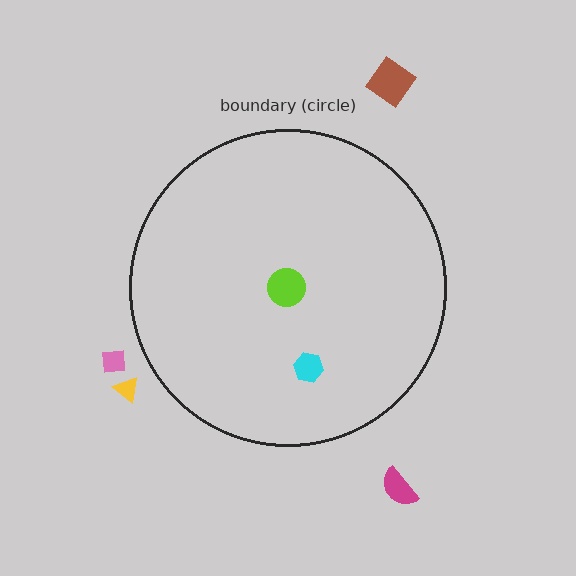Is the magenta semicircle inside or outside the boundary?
Outside.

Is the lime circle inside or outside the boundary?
Inside.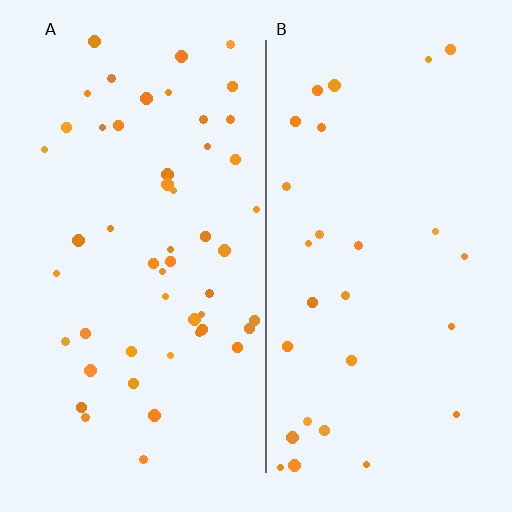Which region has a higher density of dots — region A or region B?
A (the left).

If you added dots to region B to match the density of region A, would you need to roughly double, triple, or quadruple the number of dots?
Approximately double.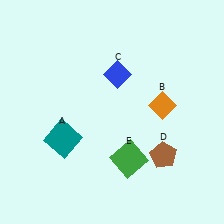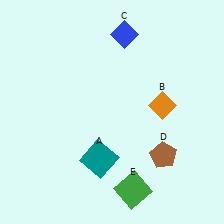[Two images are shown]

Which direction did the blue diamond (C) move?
The blue diamond (C) moved up.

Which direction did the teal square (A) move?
The teal square (A) moved right.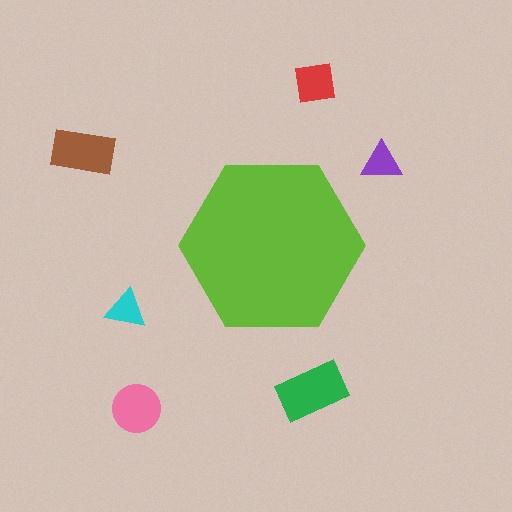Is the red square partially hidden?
No, the red square is fully visible.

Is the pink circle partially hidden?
No, the pink circle is fully visible.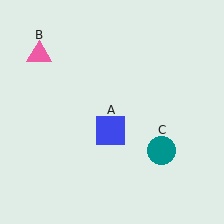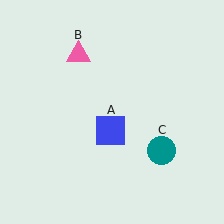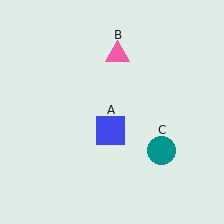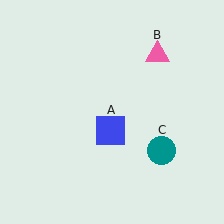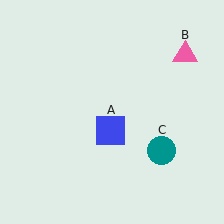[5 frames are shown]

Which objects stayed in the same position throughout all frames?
Blue square (object A) and teal circle (object C) remained stationary.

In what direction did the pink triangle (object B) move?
The pink triangle (object B) moved right.